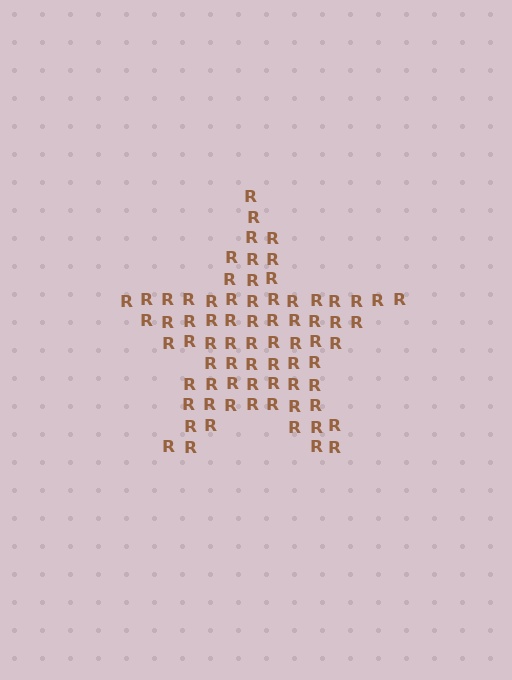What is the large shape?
The large shape is a star.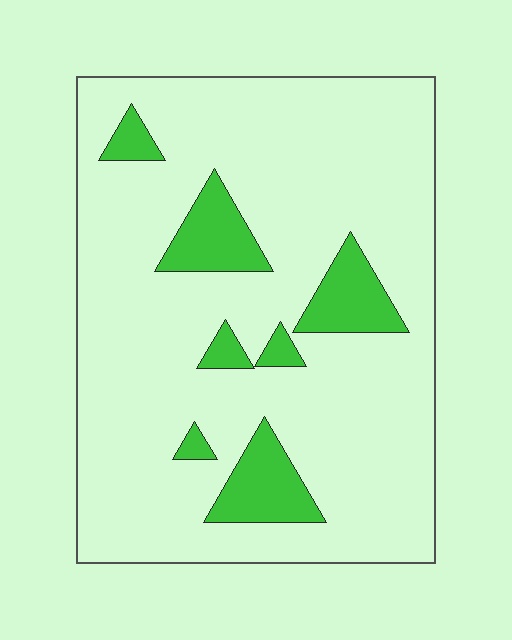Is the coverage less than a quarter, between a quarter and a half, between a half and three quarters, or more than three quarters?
Less than a quarter.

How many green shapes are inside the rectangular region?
7.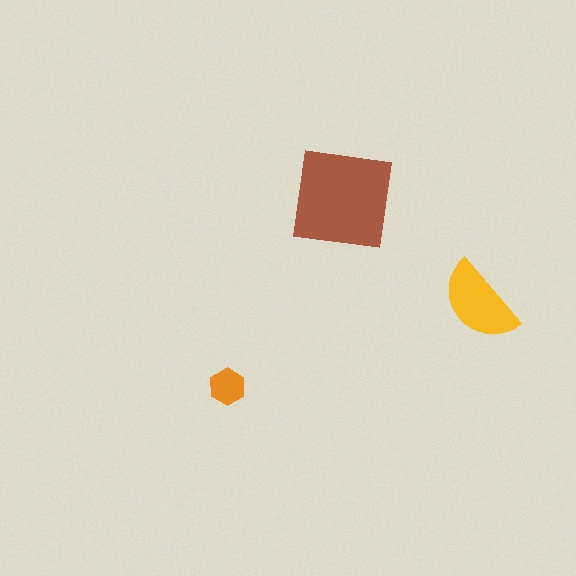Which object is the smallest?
The orange hexagon.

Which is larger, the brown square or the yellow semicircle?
The brown square.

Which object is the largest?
The brown square.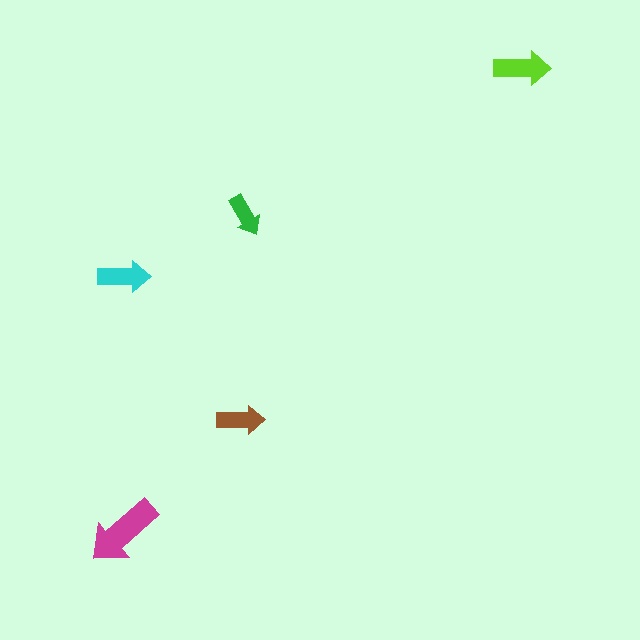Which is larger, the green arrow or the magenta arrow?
The magenta one.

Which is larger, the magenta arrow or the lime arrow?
The magenta one.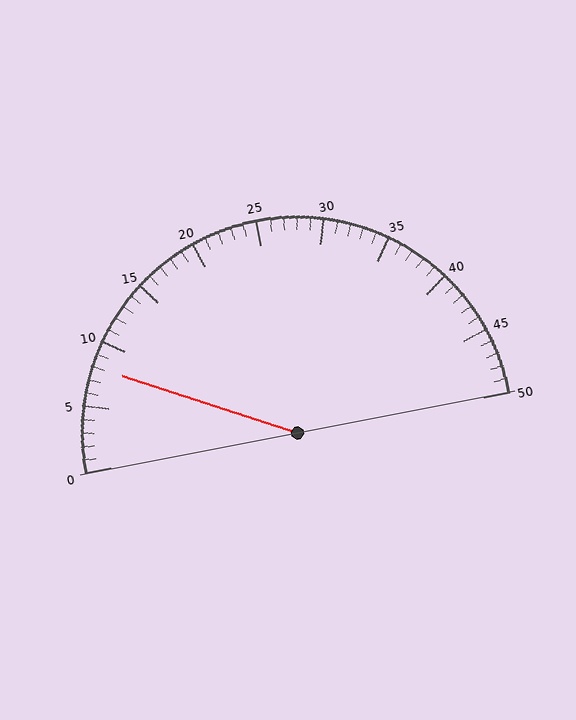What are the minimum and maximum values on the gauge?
The gauge ranges from 0 to 50.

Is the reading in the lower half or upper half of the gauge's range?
The reading is in the lower half of the range (0 to 50).